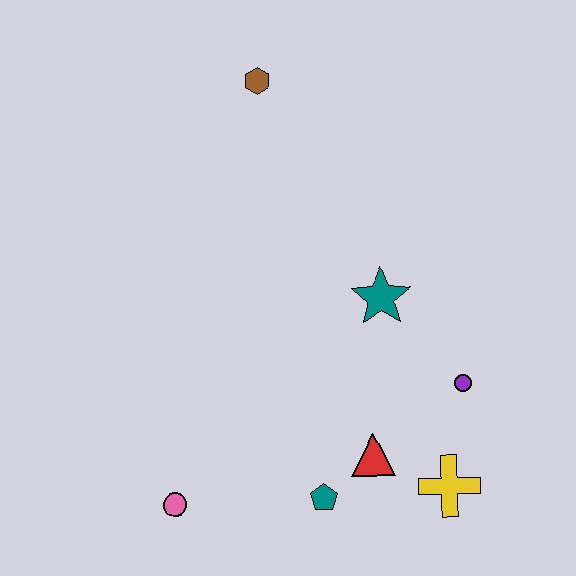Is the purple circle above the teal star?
No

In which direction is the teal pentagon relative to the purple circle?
The teal pentagon is to the left of the purple circle.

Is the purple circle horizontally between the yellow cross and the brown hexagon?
No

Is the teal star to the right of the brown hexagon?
Yes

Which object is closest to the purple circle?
The yellow cross is closest to the purple circle.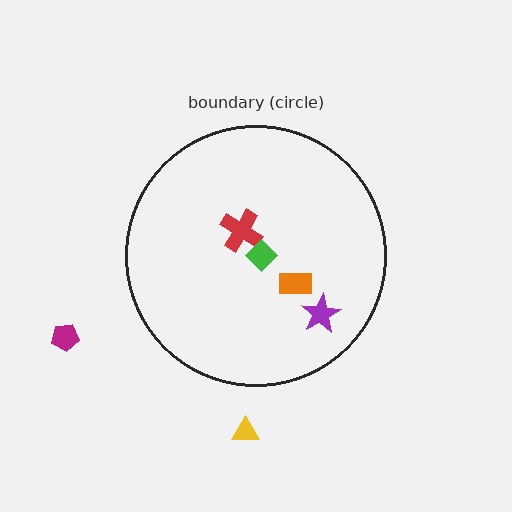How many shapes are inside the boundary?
4 inside, 2 outside.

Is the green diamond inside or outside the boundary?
Inside.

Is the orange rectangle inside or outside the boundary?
Inside.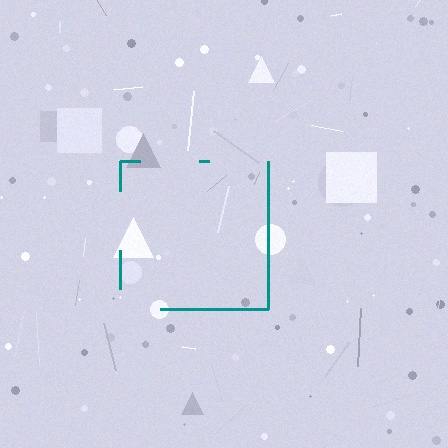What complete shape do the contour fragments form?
The contour fragments form a square.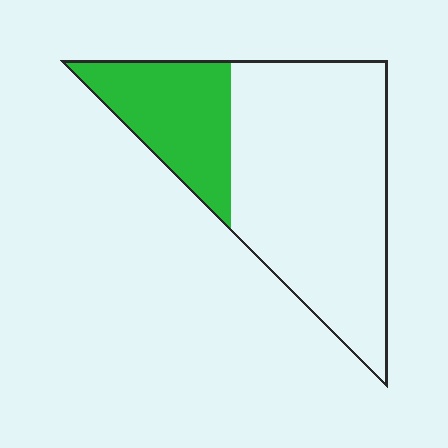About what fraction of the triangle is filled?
About one quarter (1/4).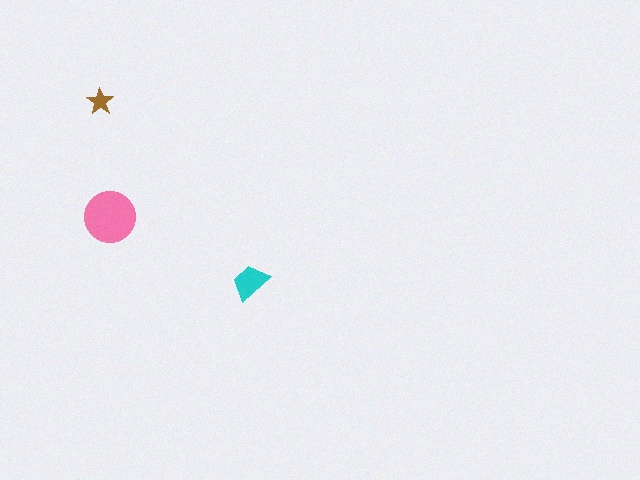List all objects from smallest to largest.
The brown star, the cyan trapezoid, the pink circle.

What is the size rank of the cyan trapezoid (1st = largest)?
2nd.